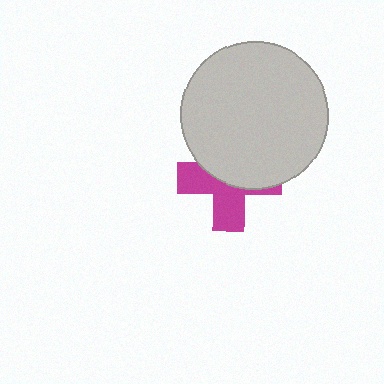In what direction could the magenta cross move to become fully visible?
The magenta cross could move down. That would shift it out from behind the light gray circle entirely.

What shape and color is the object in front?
The object in front is a light gray circle.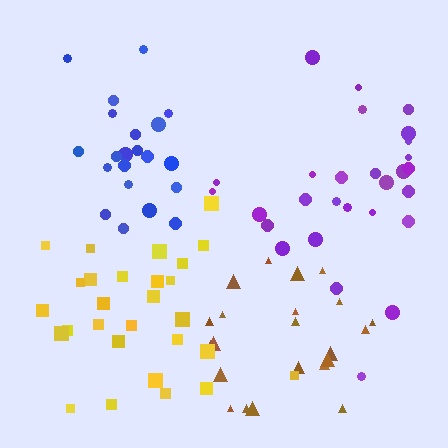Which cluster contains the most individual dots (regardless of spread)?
Purple (28).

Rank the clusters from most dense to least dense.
brown, blue, yellow, purple.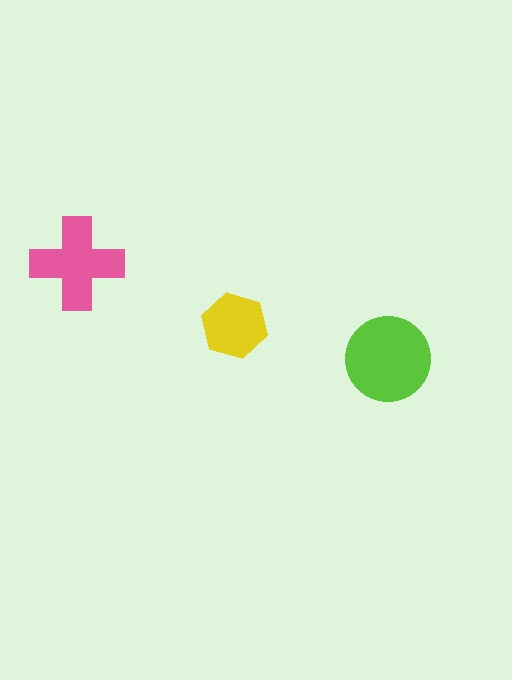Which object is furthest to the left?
The pink cross is leftmost.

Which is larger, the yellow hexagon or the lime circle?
The lime circle.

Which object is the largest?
The lime circle.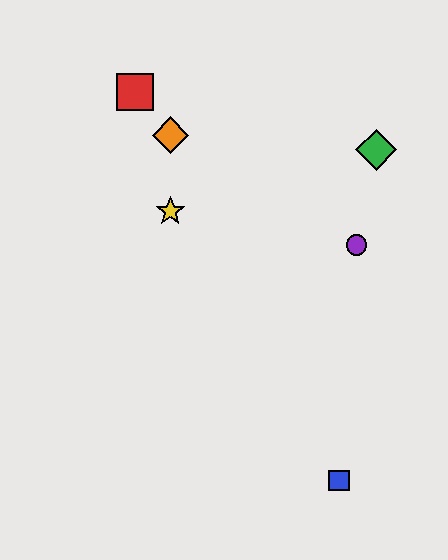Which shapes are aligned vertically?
The yellow star, the orange diamond are aligned vertically.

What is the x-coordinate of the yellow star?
The yellow star is at x≈170.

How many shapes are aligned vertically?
2 shapes (the yellow star, the orange diamond) are aligned vertically.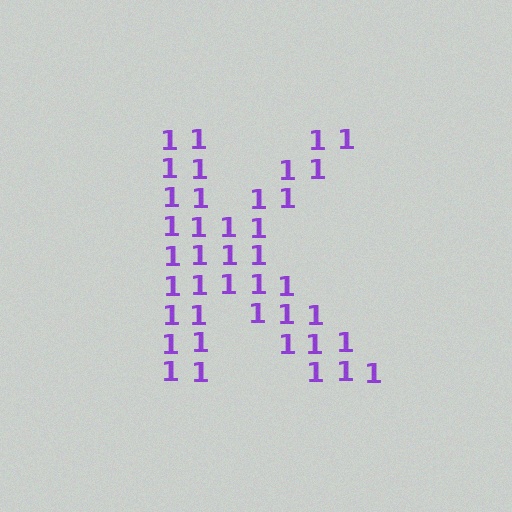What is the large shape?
The large shape is the letter K.